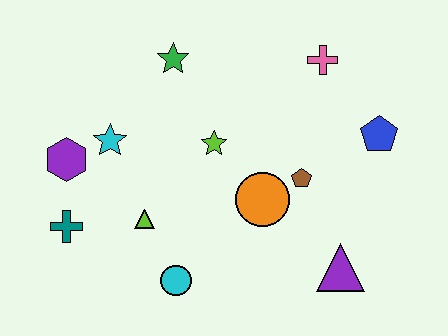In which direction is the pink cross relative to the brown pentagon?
The pink cross is above the brown pentagon.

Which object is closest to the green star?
The lime star is closest to the green star.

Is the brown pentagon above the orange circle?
Yes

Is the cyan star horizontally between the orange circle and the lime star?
No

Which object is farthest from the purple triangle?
The purple hexagon is farthest from the purple triangle.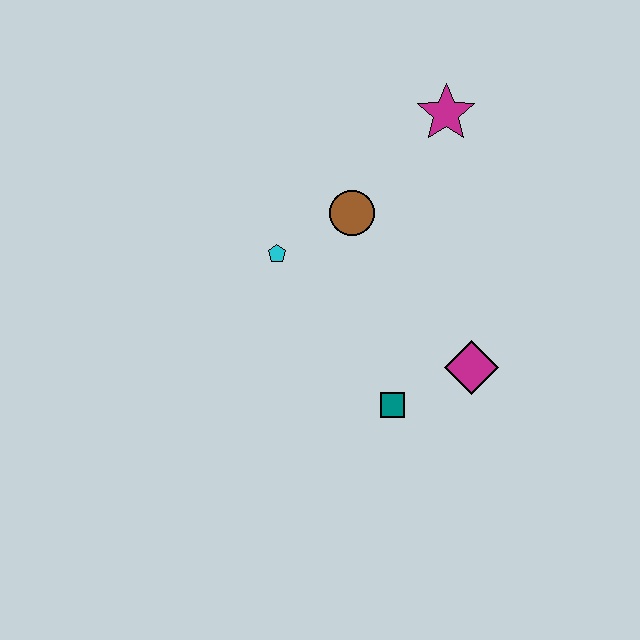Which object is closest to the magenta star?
The brown circle is closest to the magenta star.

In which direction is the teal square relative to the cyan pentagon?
The teal square is below the cyan pentagon.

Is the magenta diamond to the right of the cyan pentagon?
Yes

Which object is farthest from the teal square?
The magenta star is farthest from the teal square.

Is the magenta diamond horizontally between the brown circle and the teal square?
No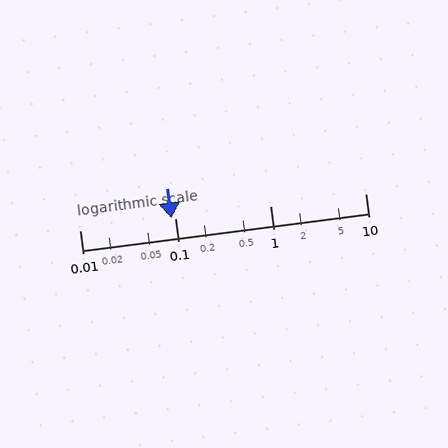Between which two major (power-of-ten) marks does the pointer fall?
The pointer is between 0.01 and 0.1.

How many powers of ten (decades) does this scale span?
The scale spans 3 decades, from 0.01 to 10.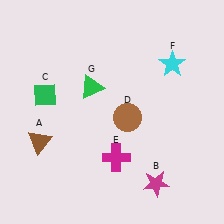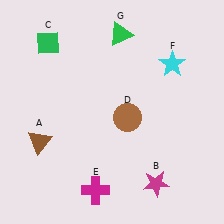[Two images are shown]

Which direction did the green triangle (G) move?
The green triangle (G) moved up.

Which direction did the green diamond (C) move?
The green diamond (C) moved up.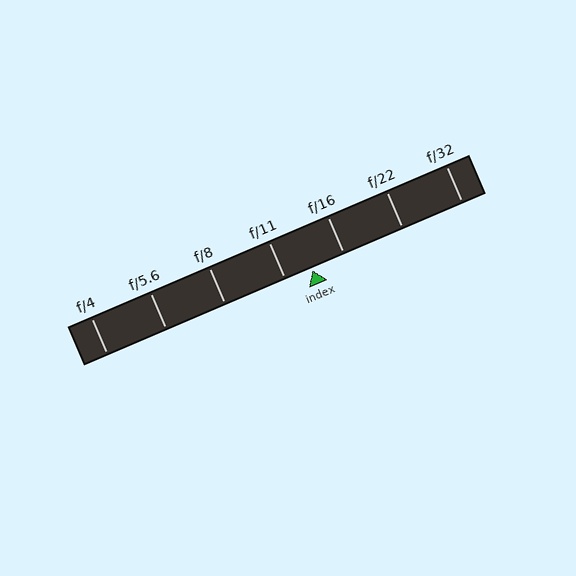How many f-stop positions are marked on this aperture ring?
There are 7 f-stop positions marked.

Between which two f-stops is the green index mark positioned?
The index mark is between f/11 and f/16.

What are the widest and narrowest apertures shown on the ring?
The widest aperture shown is f/4 and the narrowest is f/32.